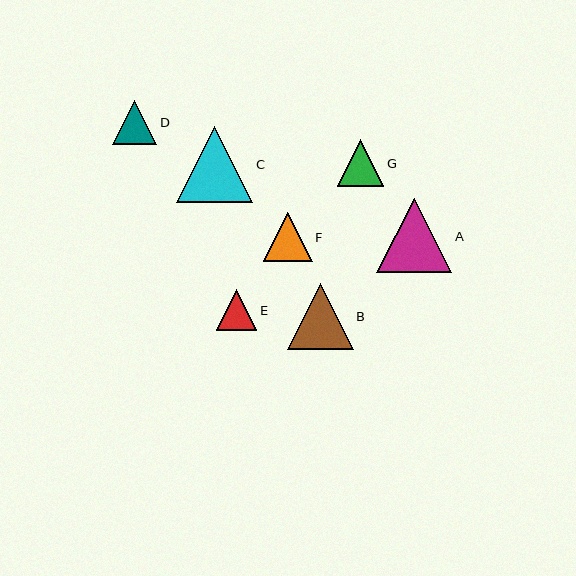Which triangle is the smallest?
Triangle E is the smallest with a size of approximately 41 pixels.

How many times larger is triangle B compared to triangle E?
Triangle B is approximately 1.6 times the size of triangle E.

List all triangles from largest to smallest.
From largest to smallest: C, A, B, F, G, D, E.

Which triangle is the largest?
Triangle C is the largest with a size of approximately 76 pixels.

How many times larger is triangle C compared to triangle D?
Triangle C is approximately 1.7 times the size of triangle D.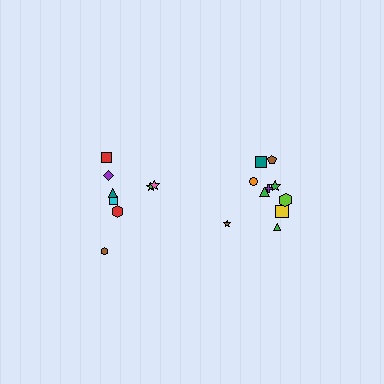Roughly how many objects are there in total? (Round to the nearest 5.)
Roughly 20 objects in total.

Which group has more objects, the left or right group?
The right group.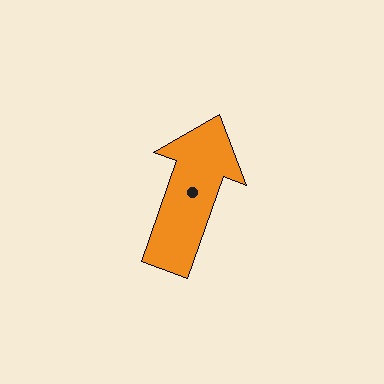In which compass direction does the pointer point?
North.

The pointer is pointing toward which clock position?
Roughly 1 o'clock.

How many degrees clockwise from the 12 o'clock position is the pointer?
Approximately 20 degrees.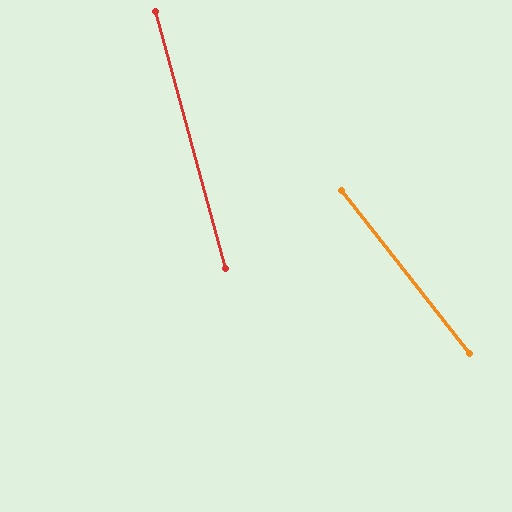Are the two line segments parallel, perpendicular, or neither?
Neither parallel nor perpendicular — they differ by about 23°.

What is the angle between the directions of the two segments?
Approximately 23 degrees.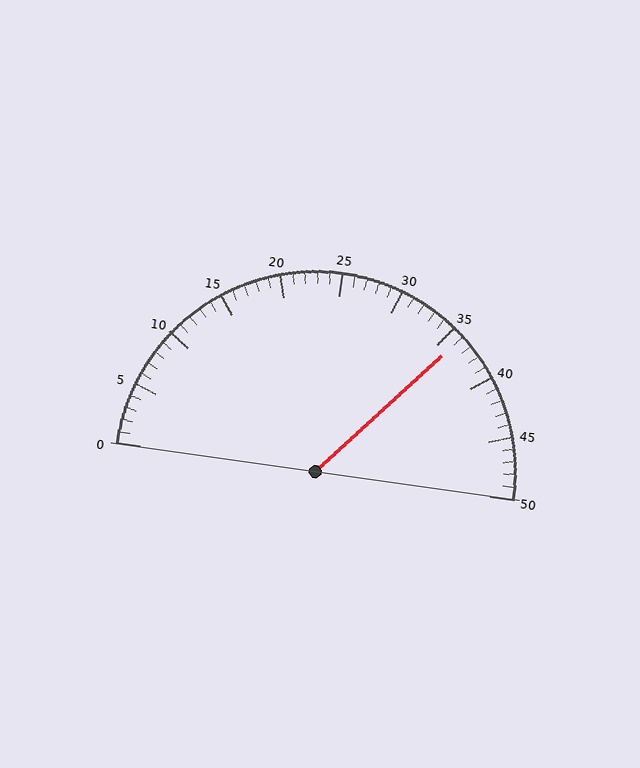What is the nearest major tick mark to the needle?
The nearest major tick mark is 35.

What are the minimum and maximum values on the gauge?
The gauge ranges from 0 to 50.